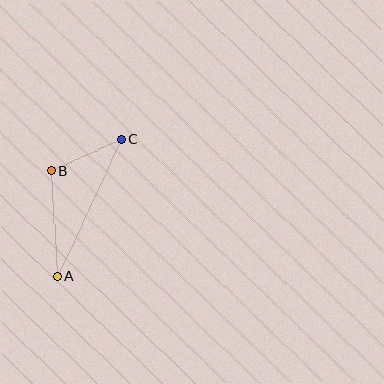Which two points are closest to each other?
Points B and C are closest to each other.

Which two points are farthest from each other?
Points A and C are farthest from each other.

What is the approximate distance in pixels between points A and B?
The distance between A and B is approximately 106 pixels.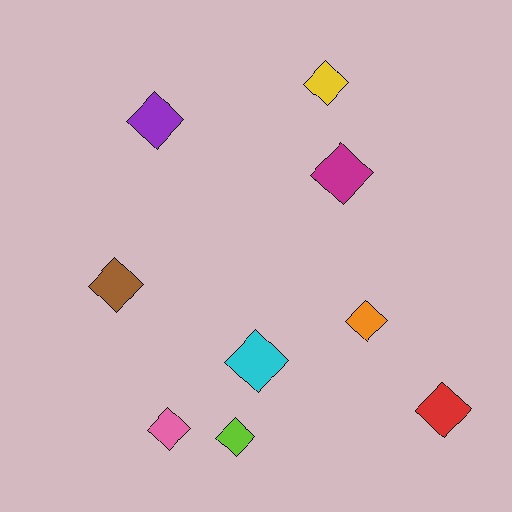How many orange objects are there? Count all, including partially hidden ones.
There is 1 orange object.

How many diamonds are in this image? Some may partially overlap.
There are 9 diamonds.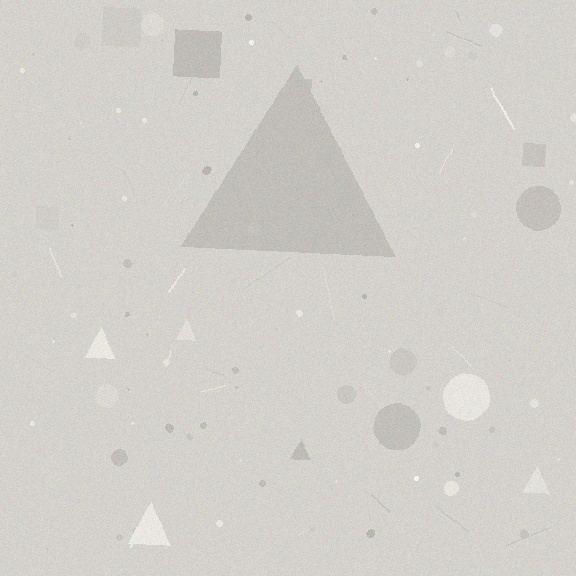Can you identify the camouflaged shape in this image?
The camouflaged shape is a triangle.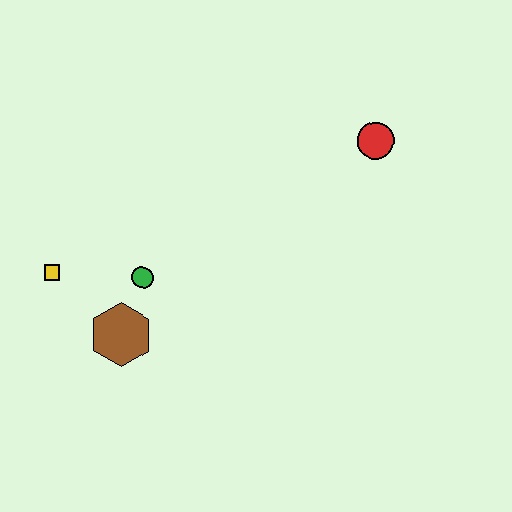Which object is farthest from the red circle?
The yellow square is farthest from the red circle.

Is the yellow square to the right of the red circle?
No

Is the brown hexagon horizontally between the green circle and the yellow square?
Yes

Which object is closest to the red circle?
The green circle is closest to the red circle.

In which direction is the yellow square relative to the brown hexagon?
The yellow square is to the left of the brown hexagon.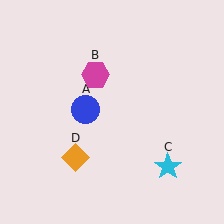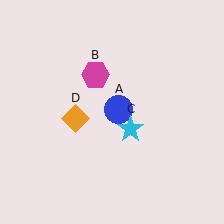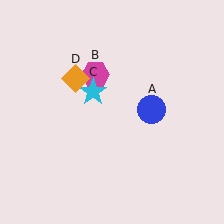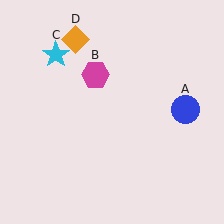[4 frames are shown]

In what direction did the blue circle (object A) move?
The blue circle (object A) moved right.